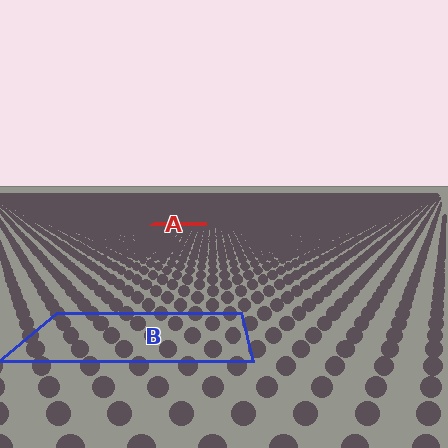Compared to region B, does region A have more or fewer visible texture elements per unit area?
Region A has more texture elements per unit area — they are packed more densely because it is farther away.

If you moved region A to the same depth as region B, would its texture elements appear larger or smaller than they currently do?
They would appear larger. At a closer depth, the same texture elements are projected at a bigger on-screen size.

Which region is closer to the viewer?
Region B is closer. The texture elements there are larger and more spread out.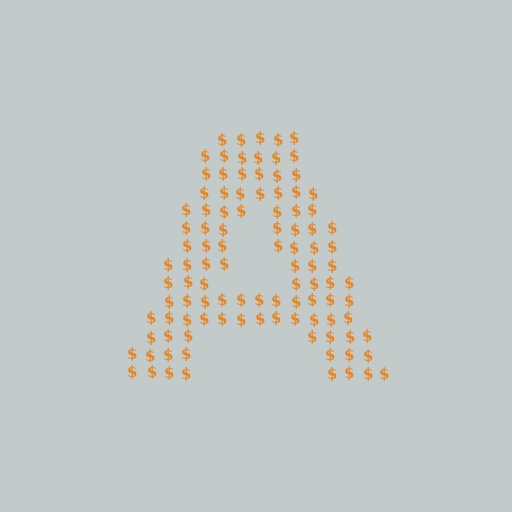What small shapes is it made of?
It is made of small dollar signs.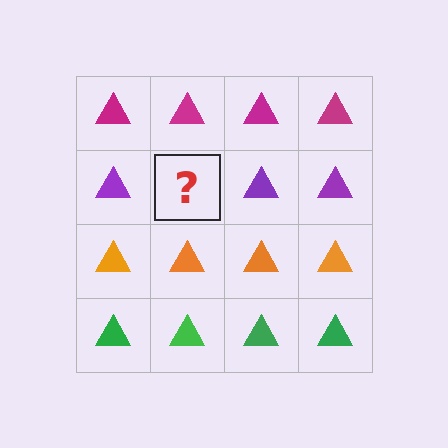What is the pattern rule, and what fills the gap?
The rule is that each row has a consistent color. The gap should be filled with a purple triangle.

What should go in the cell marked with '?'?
The missing cell should contain a purple triangle.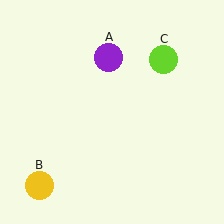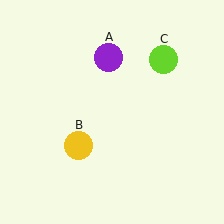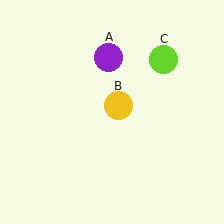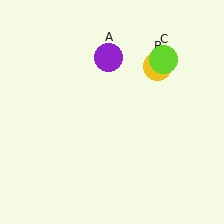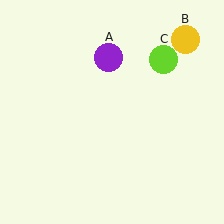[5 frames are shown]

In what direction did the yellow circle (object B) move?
The yellow circle (object B) moved up and to the right.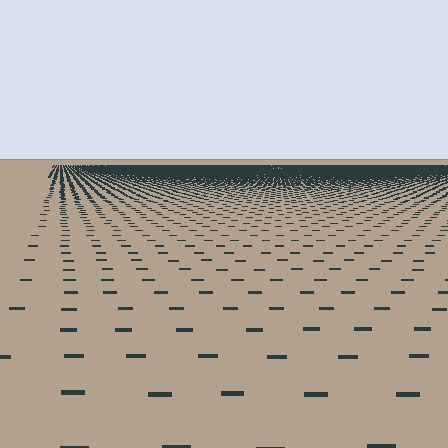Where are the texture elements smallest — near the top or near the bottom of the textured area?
Near the top.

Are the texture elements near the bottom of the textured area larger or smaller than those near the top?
Larger. Near the bottom, elements are closer to the viewer and appear at a bigger on-screen size.